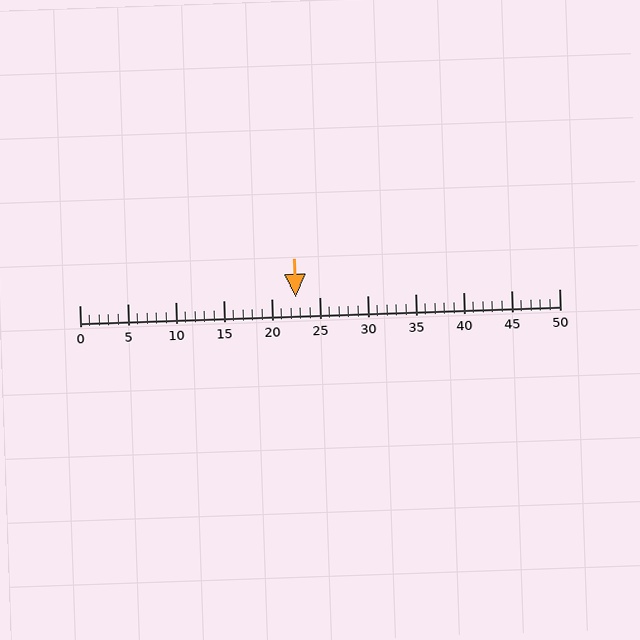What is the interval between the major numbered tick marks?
The major tick marks are spaced 5 units apart.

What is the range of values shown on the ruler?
The ruler shows values from 0 to 50.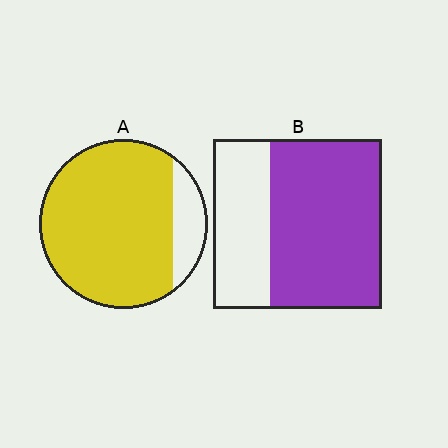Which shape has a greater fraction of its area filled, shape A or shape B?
Shape A.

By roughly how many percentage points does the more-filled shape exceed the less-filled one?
By roughly 20 percentage points (A over B).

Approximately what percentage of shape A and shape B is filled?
A is approximately 85% and B is approximately 65%.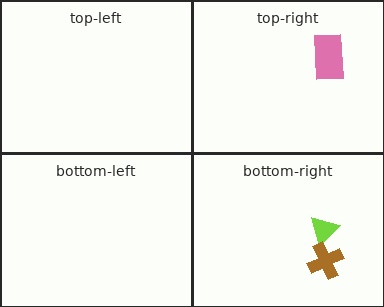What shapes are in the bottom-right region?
The lime triangle, the brown cross.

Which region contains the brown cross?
The bottom-right region.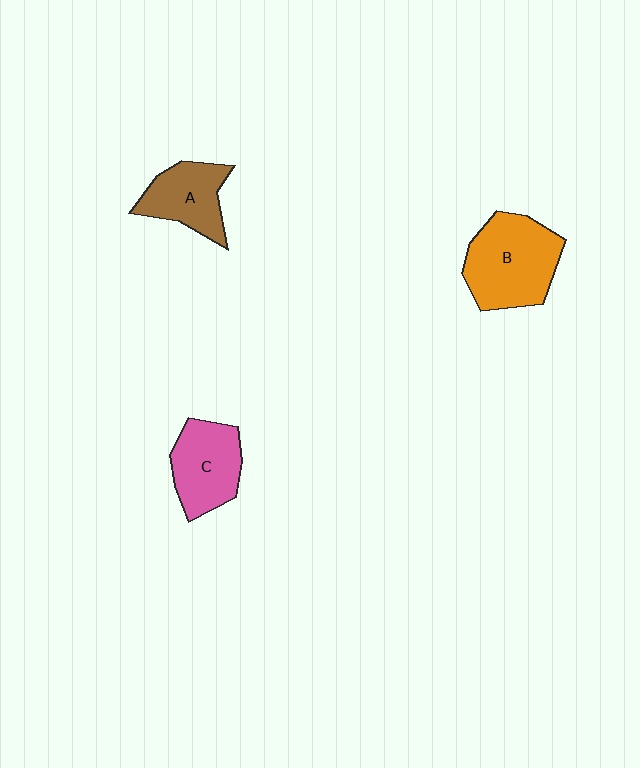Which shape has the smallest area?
Shape A (brown).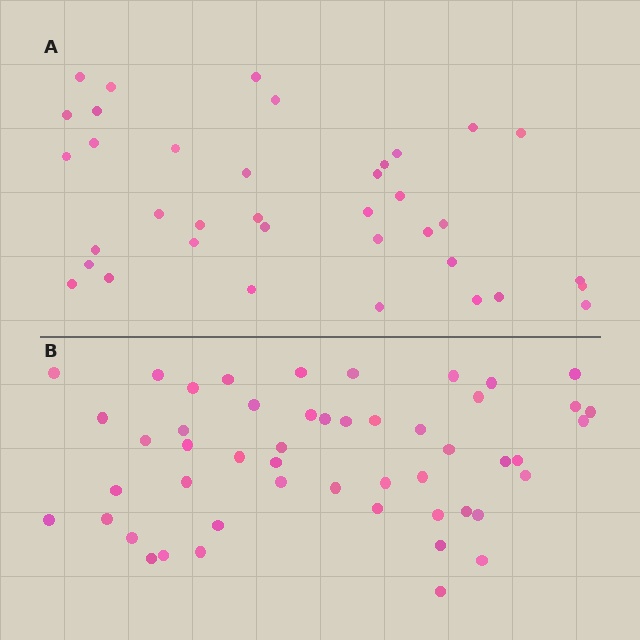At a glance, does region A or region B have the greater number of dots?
Region B (the bottom region) has more dots.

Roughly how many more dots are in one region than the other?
Region B has approximately 15 more dots than region A.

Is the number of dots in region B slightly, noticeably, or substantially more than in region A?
Region B has noticeably more, but not dramatically so. The ratio is roughly 1.4 to 1.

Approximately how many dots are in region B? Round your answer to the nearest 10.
About 50 dots.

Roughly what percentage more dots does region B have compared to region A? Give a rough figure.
About 35% more.